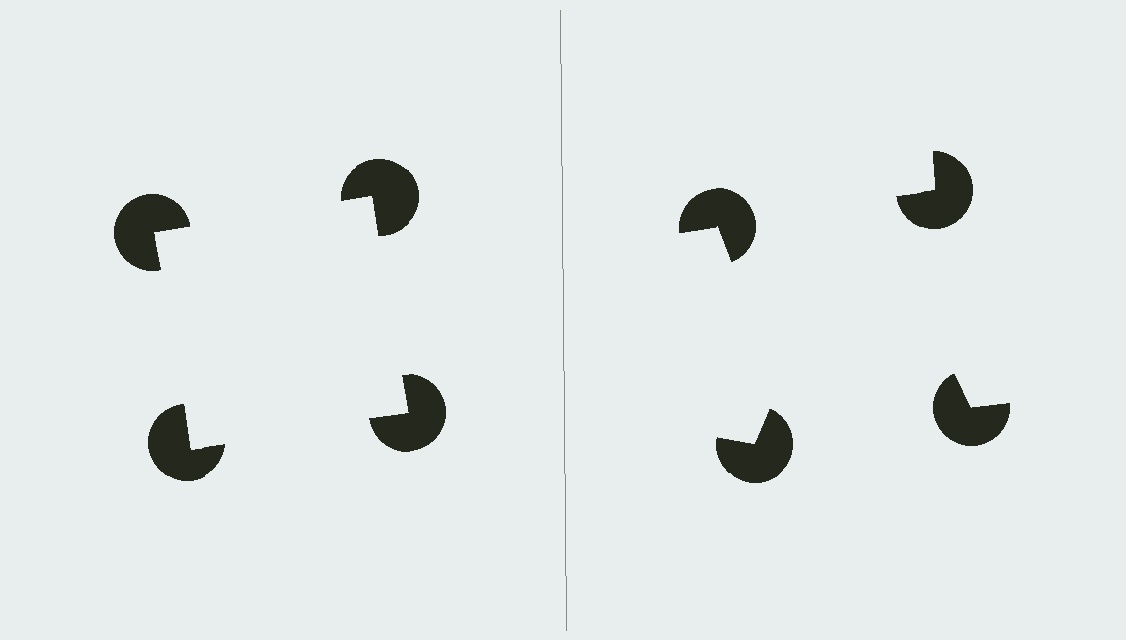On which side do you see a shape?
An illusory square appears on the left side. On the right side the wedge cuts are rotated, so no coherent shape forms.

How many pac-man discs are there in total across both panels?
8 — 4 on each side.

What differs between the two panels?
The pac-man discs are positioned identically on both sides; only the wedge orientations differ. On the left they align to a square; on the right they are misaligned.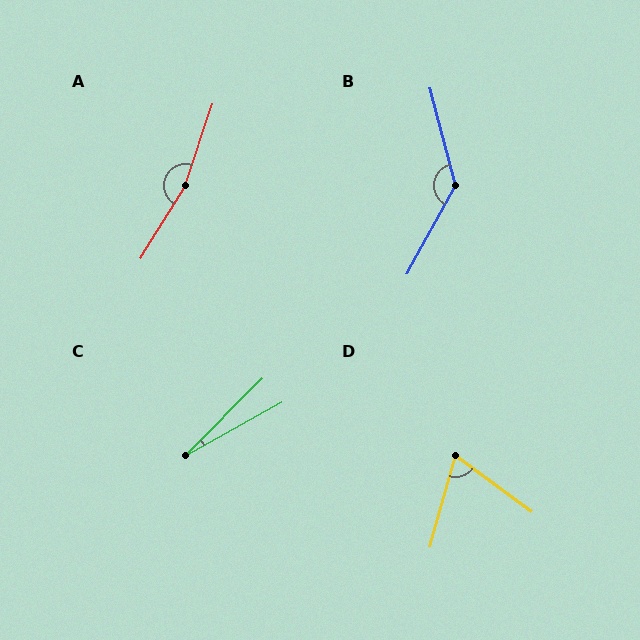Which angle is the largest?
A, at approximately 167 degrees.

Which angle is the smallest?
C, at approximately 16 degrees.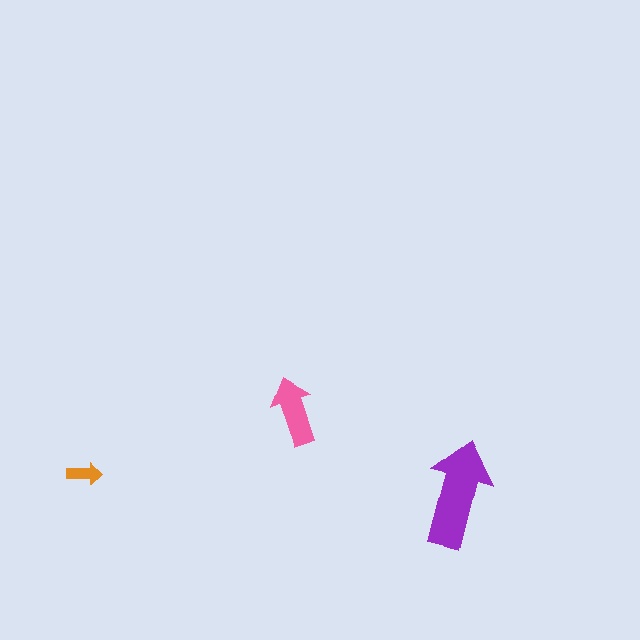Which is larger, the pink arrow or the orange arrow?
The pink one.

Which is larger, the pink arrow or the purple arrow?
The purple one.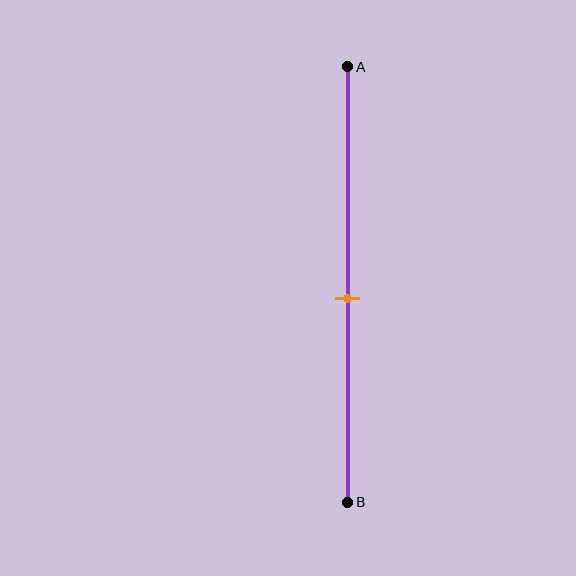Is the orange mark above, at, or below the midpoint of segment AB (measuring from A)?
The orange mark is below the midpoint of segment AB.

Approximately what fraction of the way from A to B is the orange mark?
The orange mark is approximately 55% of the way from A to B.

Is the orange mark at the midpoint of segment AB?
No, the mark is at about 55% from A, not at the 50% midpoint.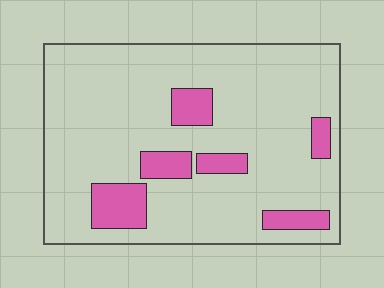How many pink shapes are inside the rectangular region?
6.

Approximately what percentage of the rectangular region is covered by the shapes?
Approximately 15%.